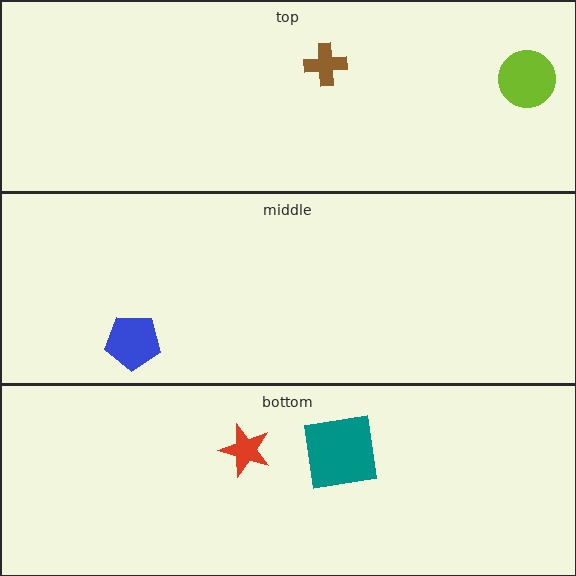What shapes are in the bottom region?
The red star, the teal square.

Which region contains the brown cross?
The top region.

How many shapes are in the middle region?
1.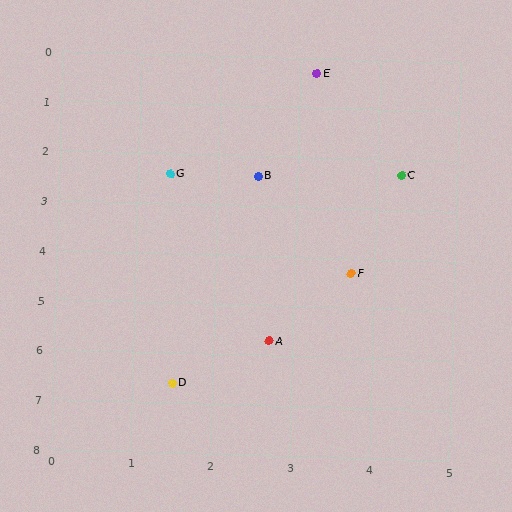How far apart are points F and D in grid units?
Points F and D are about 3.2 grid units apart.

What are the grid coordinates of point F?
Point F is at approximately (3.7, 4.3).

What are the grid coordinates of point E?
Point E is at approximately (3.2, 0.3).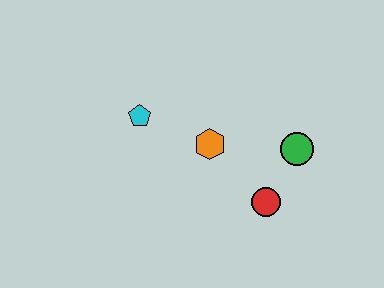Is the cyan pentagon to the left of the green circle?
Yes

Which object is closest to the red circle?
The green circle is closest to the red circle.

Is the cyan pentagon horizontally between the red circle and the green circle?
No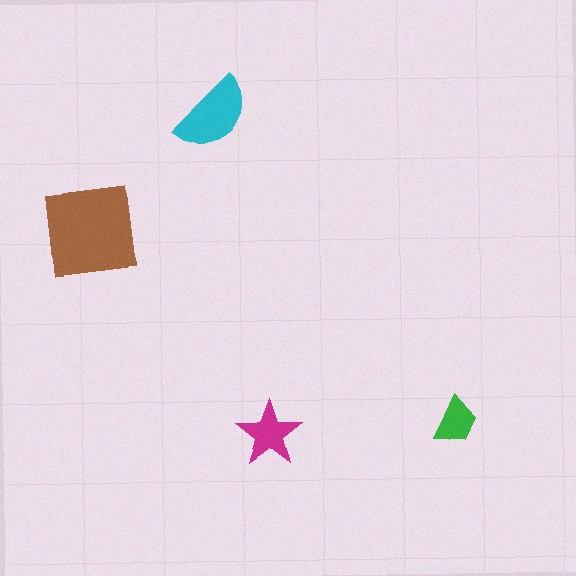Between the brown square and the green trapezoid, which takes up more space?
The brown square.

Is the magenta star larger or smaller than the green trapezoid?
Larger.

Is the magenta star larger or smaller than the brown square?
Smaller.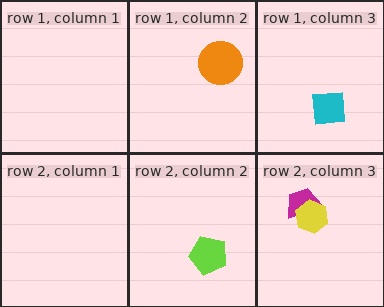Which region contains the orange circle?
The row 1, column 2 region.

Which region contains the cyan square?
The row 1, column 3 region.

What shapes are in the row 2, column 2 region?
The lime pentagon.